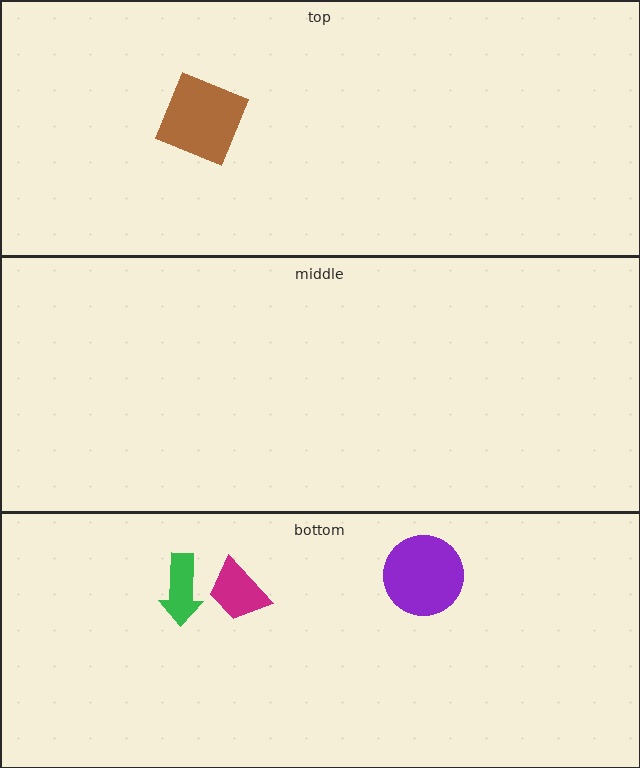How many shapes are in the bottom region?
3.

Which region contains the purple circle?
The bottom region.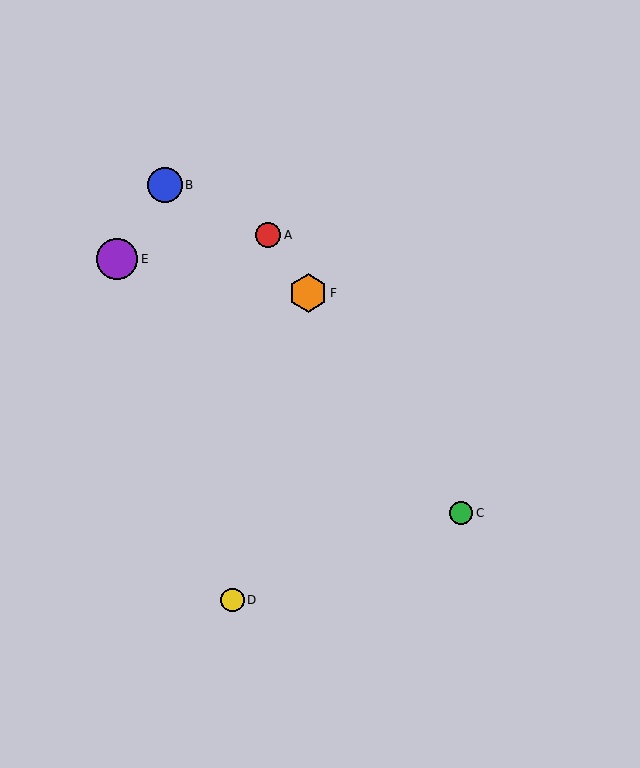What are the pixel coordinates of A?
Object A is at (268, 235).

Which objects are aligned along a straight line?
Objects A, C, F are aligned along a straight line.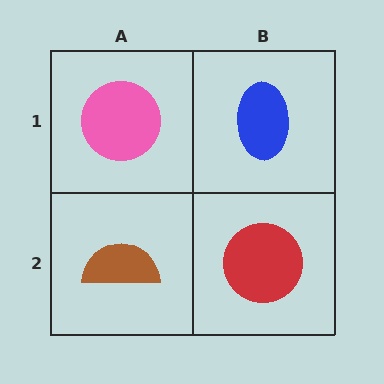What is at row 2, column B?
A red circle.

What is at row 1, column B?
A blue ellipse.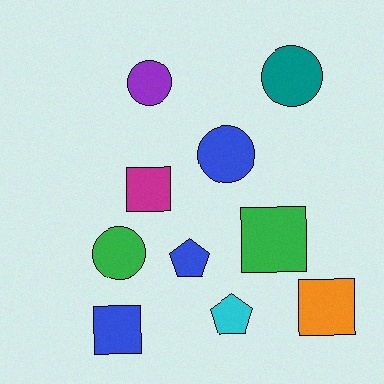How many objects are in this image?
There are 10 objects.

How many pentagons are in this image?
There are 2 pentagons.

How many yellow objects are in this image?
There are no yellow objects.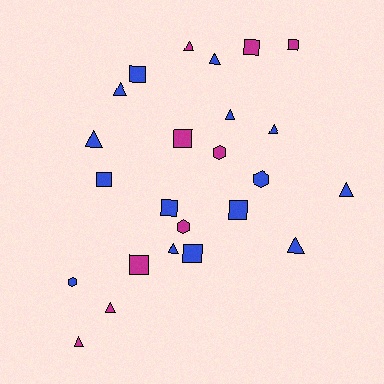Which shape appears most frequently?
Triangle, with 11 objects.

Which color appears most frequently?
Blue, with 15 objects.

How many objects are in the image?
There are 24 objects.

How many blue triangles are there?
There are 8 blue triangles.